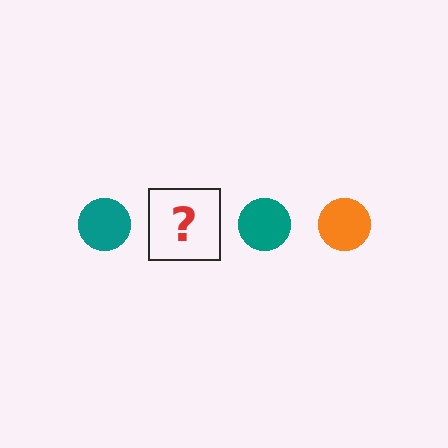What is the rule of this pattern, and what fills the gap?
The rule is that the pattern cycles through teal, orange circles. The gap should be filled with an orange circle.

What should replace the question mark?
The question mark should be replaced with an orange circle.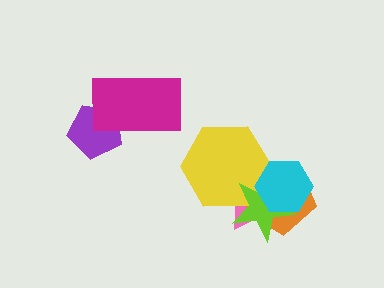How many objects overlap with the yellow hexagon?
4 objects overlap with the yellow hexagon.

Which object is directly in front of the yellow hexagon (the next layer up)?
The lime star is directly in front of the yellow hexagon.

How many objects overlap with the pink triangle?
4 objects overlap with the pink triangle.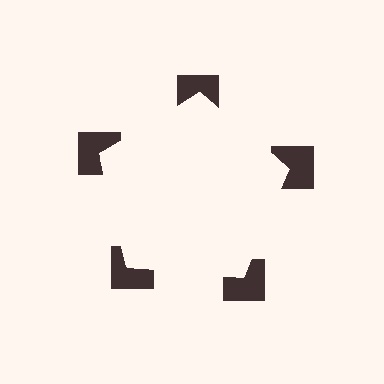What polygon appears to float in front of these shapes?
An illusory pentagon — its edges are inferred from the aligned wedge cuts in the notched squares, not physically drawn.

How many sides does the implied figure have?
5 sides.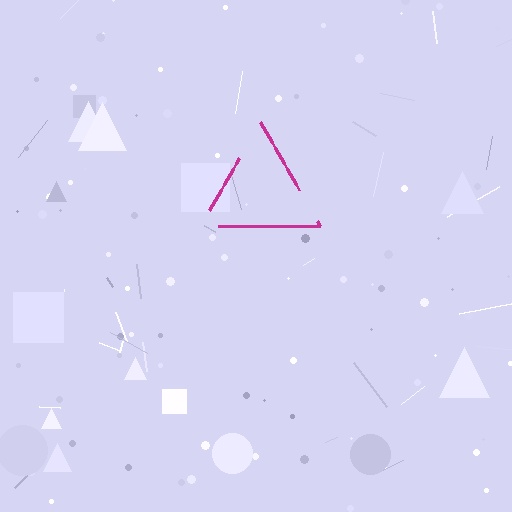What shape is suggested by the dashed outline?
The dashed outline suggests a triangle.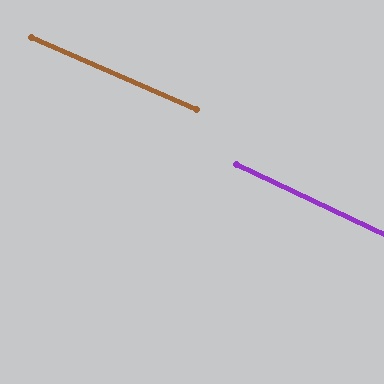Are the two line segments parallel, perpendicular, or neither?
Parallel — their directions differ by only 1.8°.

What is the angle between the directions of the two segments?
Approximately 2 degrees.